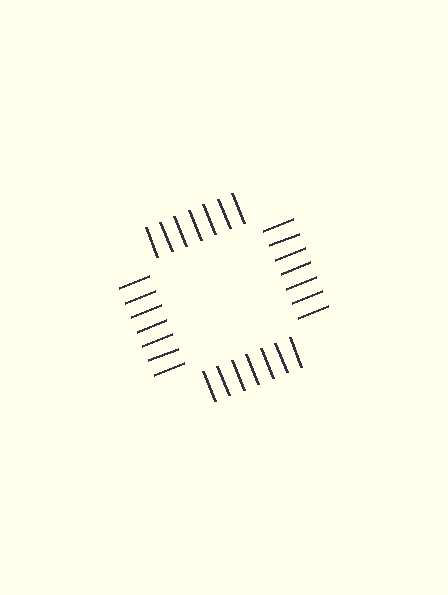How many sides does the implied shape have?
4 sides — the line-ends trace a square.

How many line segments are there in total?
28 — 7 along each of the 4 edges.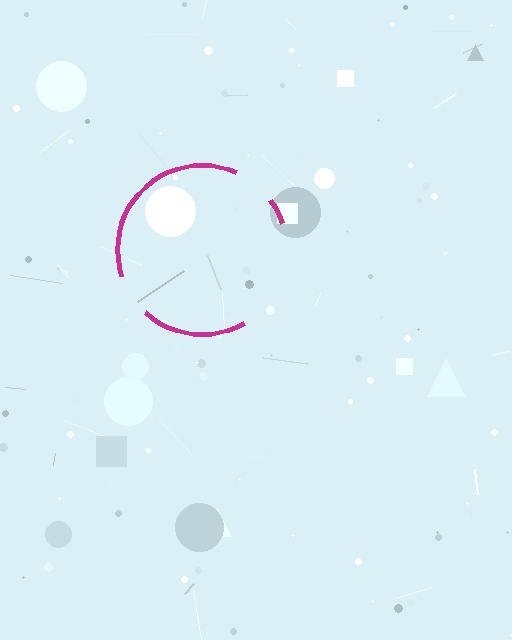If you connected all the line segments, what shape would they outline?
They would outline a circle.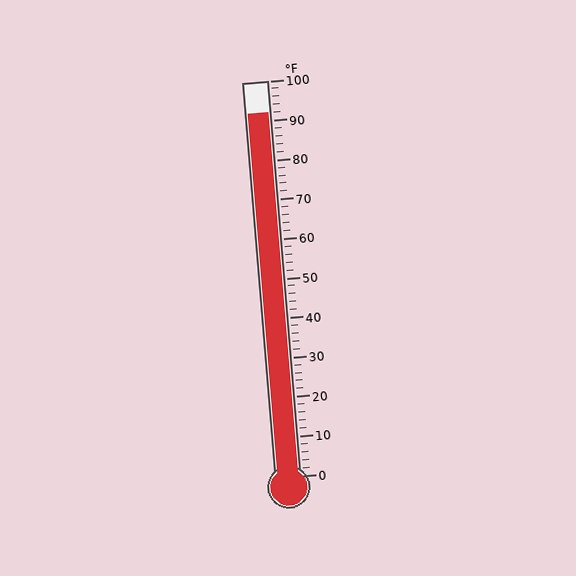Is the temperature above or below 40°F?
The temperature is above 40°F.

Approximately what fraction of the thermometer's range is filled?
The thermometer is filled to approximately 90% of its range.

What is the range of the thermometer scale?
The thermometer scale ranges from 0°F to 100°F.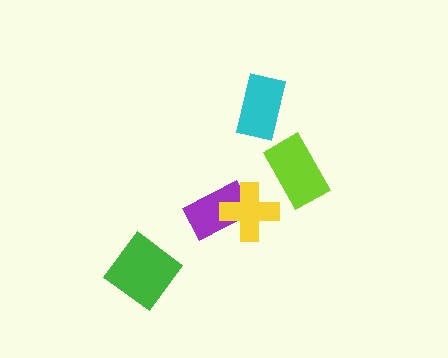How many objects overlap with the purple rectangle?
1 object overlaps with the purple rectangle.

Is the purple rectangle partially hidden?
Yes, it is partially covered by another shape.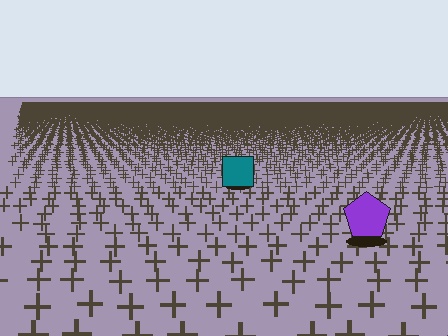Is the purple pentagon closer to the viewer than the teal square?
Yes. The purple pentagon is closer — you can tell from the texture gradient: the ground texture is coarser near it.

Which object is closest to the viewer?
The purple pentagon is closest. The texture marks near it are larger and more spread out.